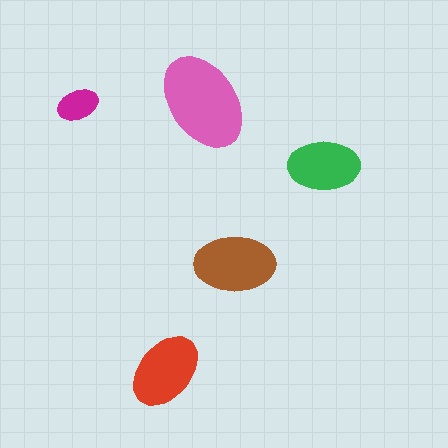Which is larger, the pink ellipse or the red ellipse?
The pink one.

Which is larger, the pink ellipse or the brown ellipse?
The pink one.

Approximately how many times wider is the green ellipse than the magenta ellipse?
About 1.5 times wider.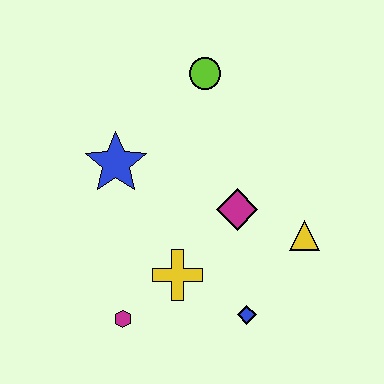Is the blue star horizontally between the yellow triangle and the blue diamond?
No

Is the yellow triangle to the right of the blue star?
Yes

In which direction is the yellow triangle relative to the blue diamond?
The yellow triangle is above the blue diamond.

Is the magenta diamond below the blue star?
Yes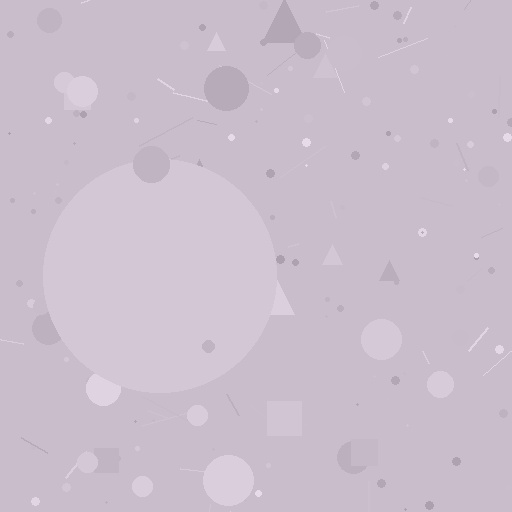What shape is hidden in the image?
A circle is hidden in the image.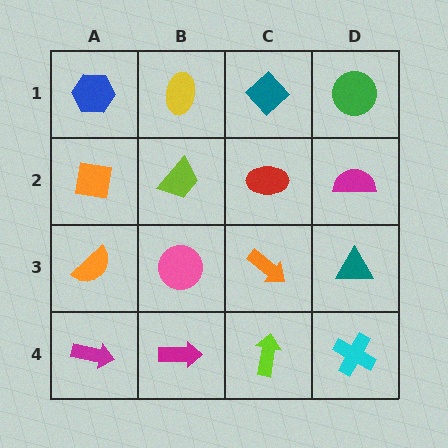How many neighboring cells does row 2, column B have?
4.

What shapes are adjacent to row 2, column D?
A green circle (row 1, column D), a teal triangle (row 3, column D), a red ellipse (row 2, column C).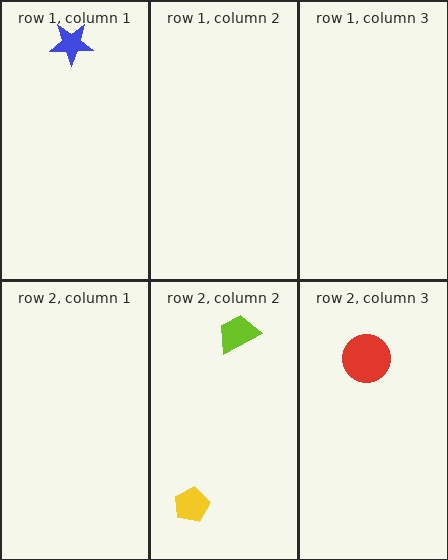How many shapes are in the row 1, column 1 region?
1.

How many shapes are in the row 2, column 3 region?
1.